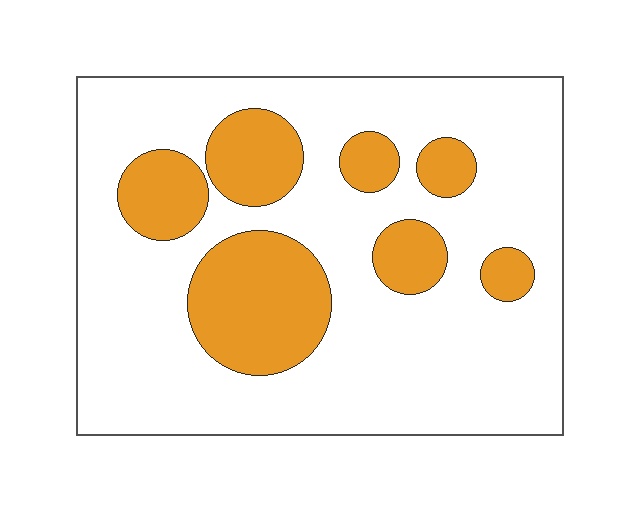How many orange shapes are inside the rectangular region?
7.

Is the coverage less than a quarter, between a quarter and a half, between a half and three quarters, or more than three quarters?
Less than a quarter.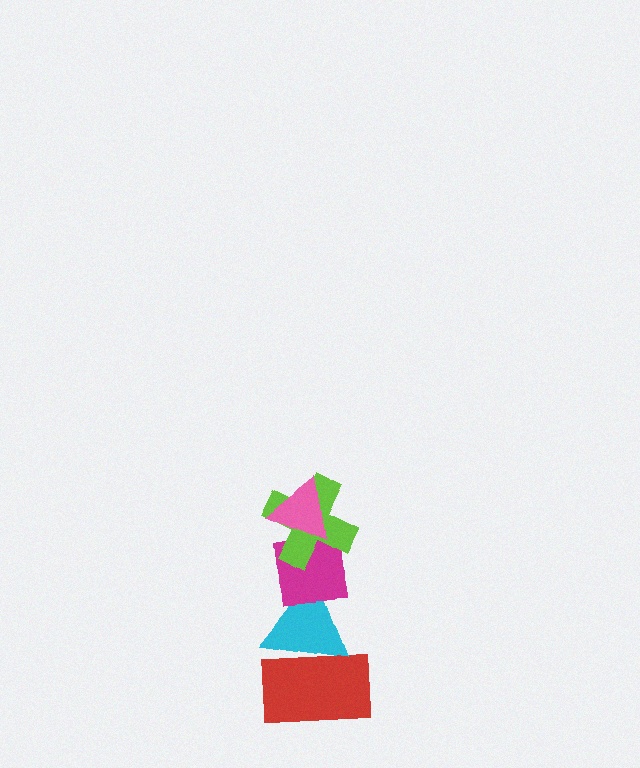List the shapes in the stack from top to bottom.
From top to bottom: the pink triangle, the lime cross, the magenta square, the cyan triangle, the red rectangle.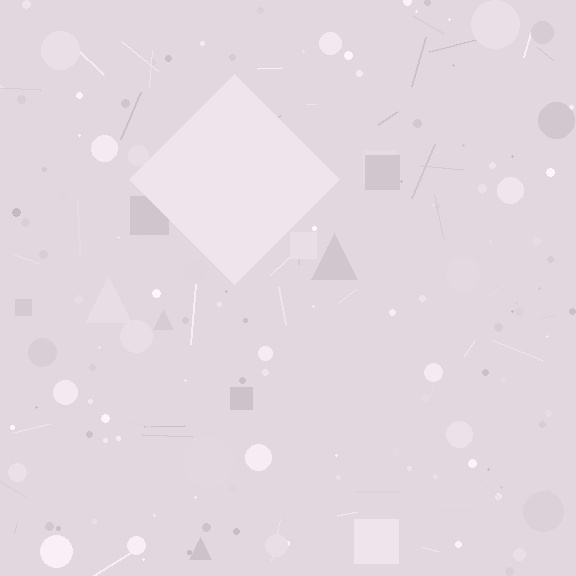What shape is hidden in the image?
A diamond is hidden in the image.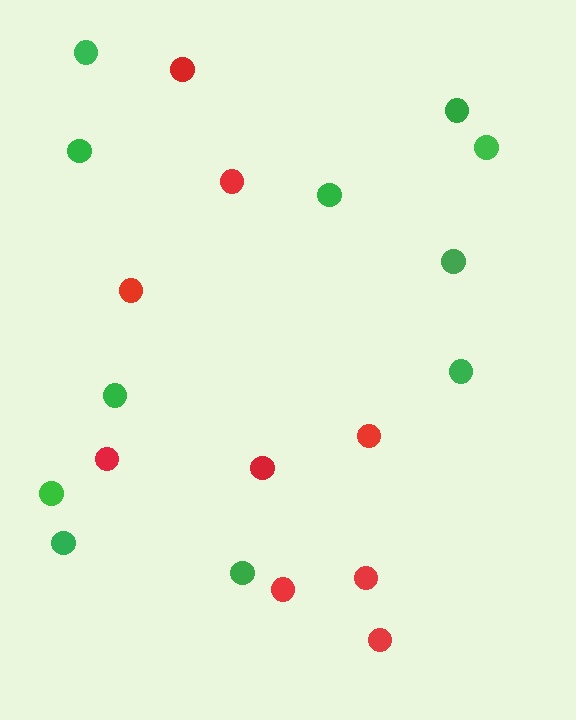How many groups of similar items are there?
There are 2 groups: one group of green circles (11) and one group of red circles (9).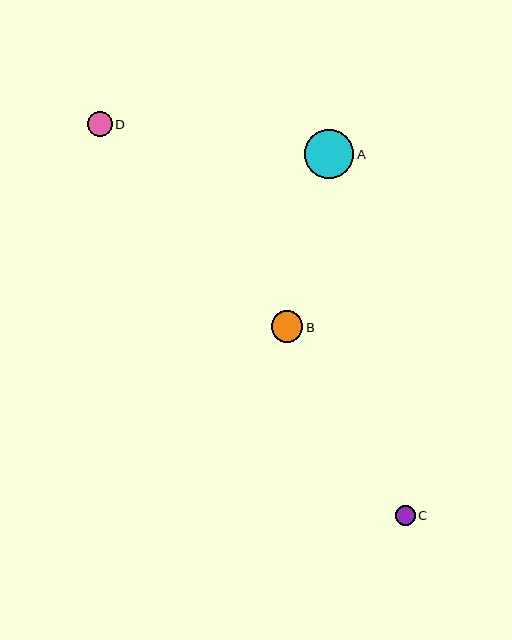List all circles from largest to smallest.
From largest to smallest: A, B, D, C.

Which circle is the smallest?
Circle C is the smallest with a size of approximately 20 pixels.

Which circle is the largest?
Circle A is the largest with a size of approximately 49 pixels.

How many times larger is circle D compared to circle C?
Circle D is approximately 1.3 times the size of circle C.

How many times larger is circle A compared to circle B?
Circle A is approximately 1.6 times the size of circle B.